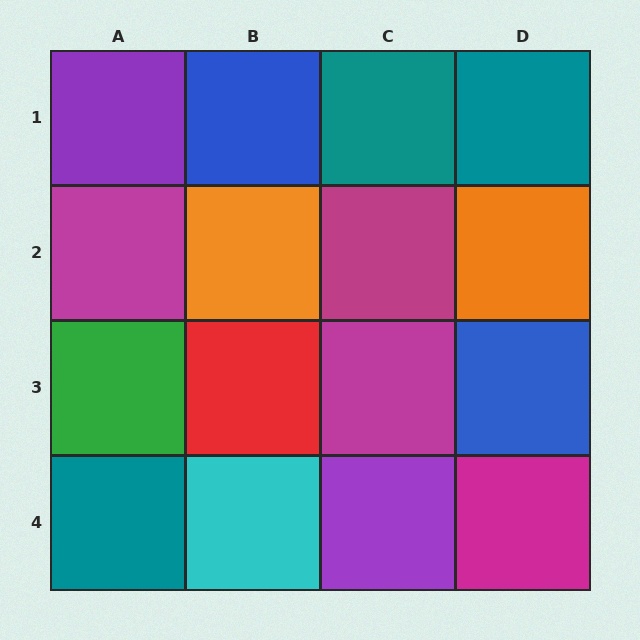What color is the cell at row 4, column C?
Purple.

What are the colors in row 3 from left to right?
Green, red, magenta, blue.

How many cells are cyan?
1 cell is cyan.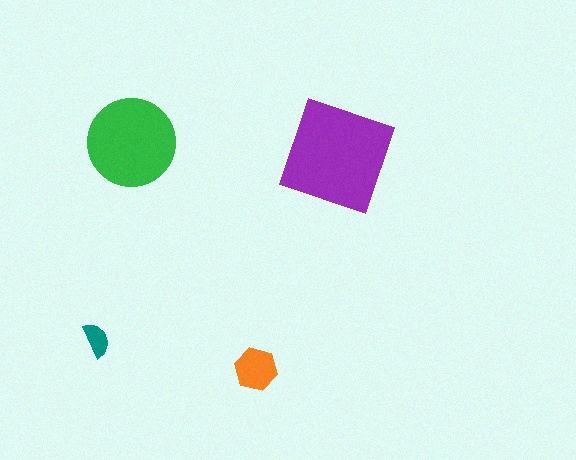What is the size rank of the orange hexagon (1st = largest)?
3rd.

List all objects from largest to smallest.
The purple diamond, the green circle, the orange hexagon, the teal semicircle.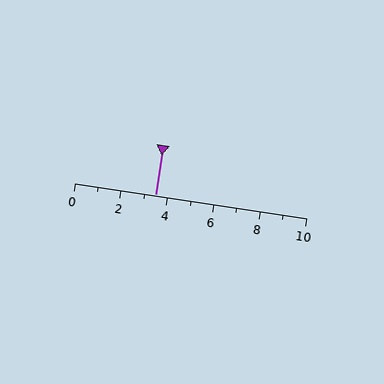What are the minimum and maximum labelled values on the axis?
The axis runs from 0 to 10.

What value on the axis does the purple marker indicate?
The marker indicates approximately 3.5.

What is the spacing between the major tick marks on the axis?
The major ticks are spaced 2 apart.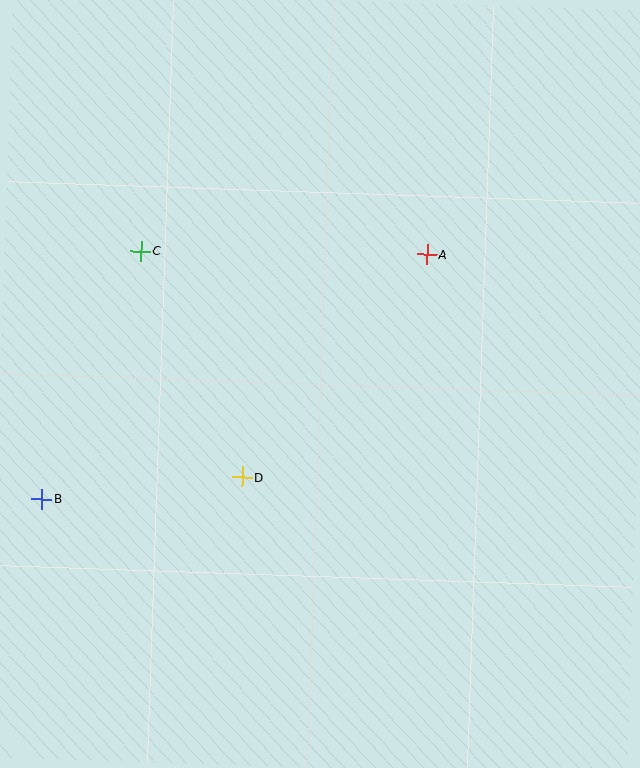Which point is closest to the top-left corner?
Point C is closest to the top-left corner.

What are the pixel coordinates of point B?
Point B is at (42, 499).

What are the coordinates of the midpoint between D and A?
The midpoint between D and A is at (334, 366).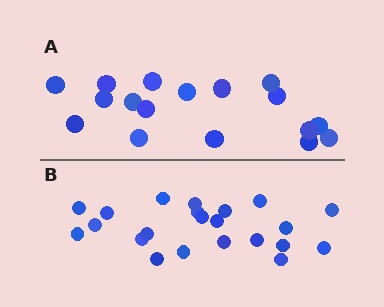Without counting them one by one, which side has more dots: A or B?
Region B (the bottom region) has more dots.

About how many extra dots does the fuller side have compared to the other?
Region B has about 5 more dots than region A.